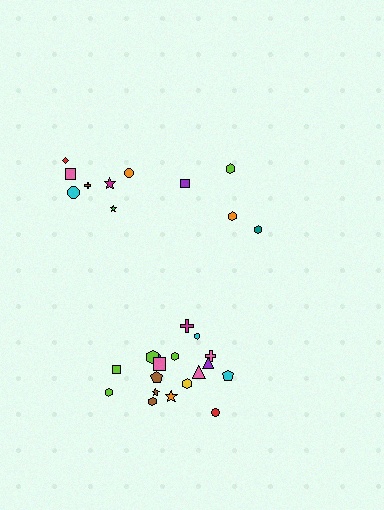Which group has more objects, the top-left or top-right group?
The top-left group.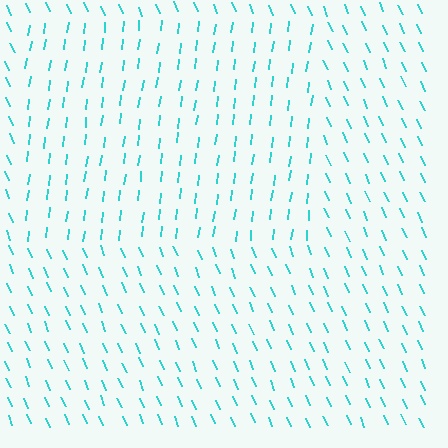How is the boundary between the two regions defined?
The boundary is defined purely by a change in line orientation (approximately 30 degrees difference). All lines are the same color and thickness.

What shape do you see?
I see a rectangle.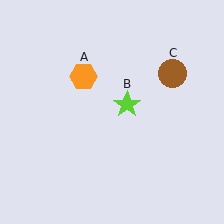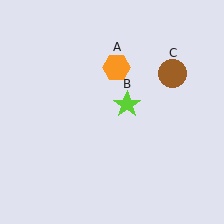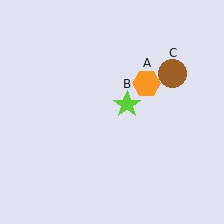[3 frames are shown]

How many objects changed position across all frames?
1 object changed position: orange hexagon (object A).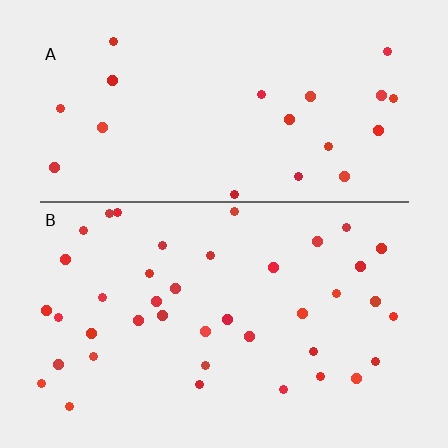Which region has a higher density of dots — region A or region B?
B (the bottom).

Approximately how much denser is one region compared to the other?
Approximately 1.9× — region B over region A.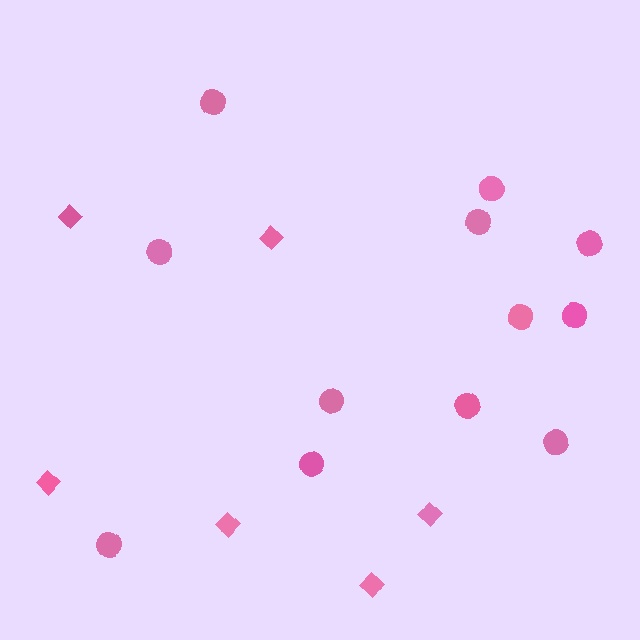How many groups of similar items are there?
There are 2 groups: one group of circles (12) and one group of diamonds (6).